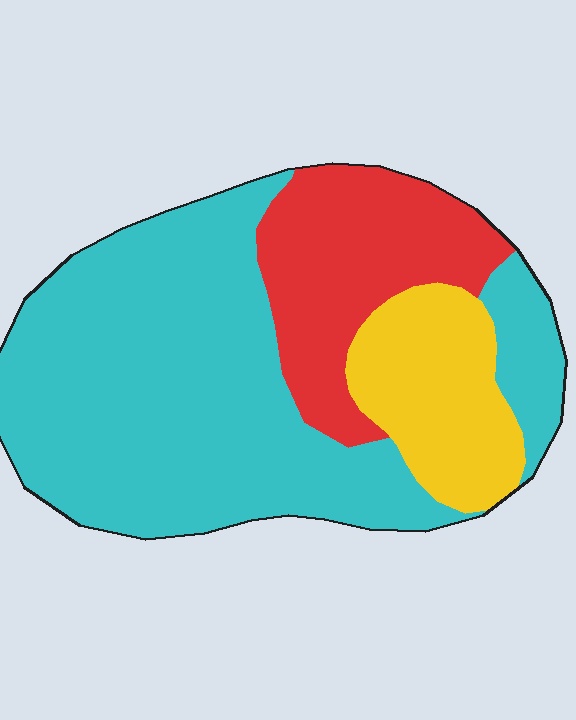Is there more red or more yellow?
Red.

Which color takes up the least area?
Yellow, at roughly 15%.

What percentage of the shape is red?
Red takes up less than a quarter of the shape.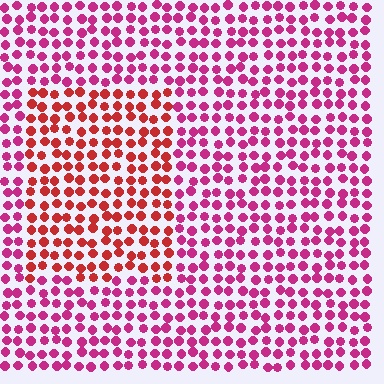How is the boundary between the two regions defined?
The boundary is defined purely by a slight shift in hue (about 35 degrees). Spacing, size, and orientation are identical on both sides.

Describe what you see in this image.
The image is filled with small magenta elements in a uniform arrangement. A rectangle-shaped region is visible where the elements are tinted to a slightly different hue, forming a subtle color boundary.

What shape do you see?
I see a rectangle.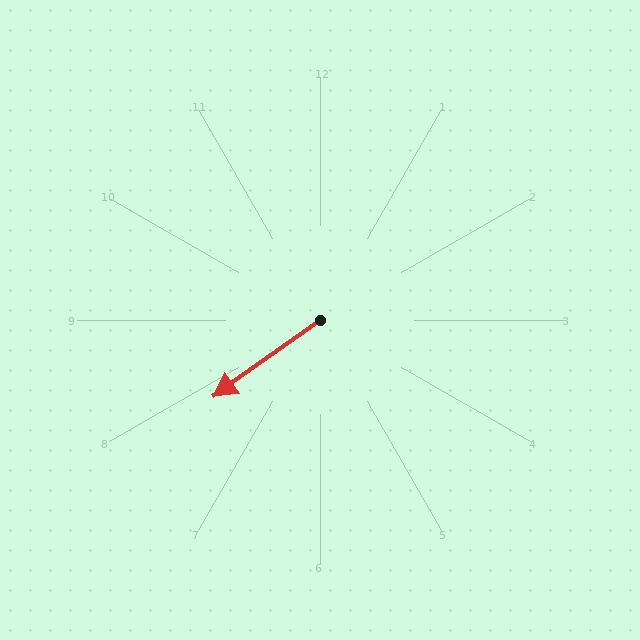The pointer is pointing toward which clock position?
Roughly 8 o'clock.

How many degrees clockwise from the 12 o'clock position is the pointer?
Approximately 234 degrees.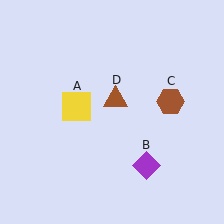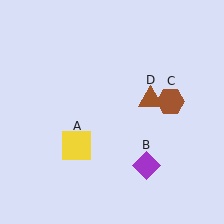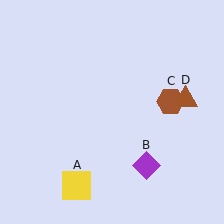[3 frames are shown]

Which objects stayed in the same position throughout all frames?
Purple diamond (object B) and brown hexagon (object C) remained stationary.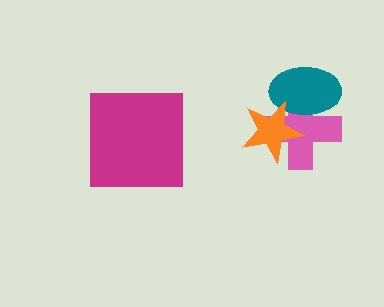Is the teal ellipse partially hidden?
Yes, it is partially covered by another shape.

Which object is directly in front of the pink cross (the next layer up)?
The teal ellipse is directly in front of the pink cross.